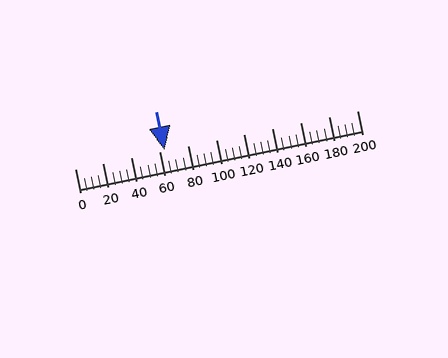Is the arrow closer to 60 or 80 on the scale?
The arrow is closer to 60.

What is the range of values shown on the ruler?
The ruler shows values from 0 to 200.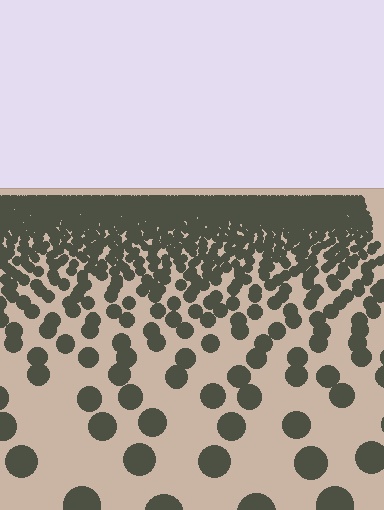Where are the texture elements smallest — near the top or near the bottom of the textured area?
Near the top.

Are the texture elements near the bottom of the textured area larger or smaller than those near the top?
Larger. Near the bottom, elements are closer to the viewer and appear at a bigger on-screen size.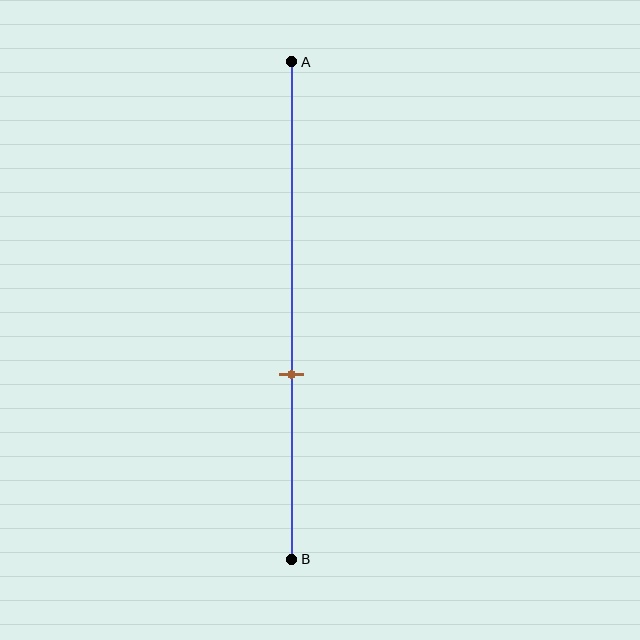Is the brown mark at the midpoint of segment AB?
No, the mark is at about 65% from A, not at the 50% midpoint.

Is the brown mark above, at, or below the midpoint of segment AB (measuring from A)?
The brown mark is below the midpoint of segment AB.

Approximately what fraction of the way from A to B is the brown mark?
The brown mark is approximately 65% of the way from A to B.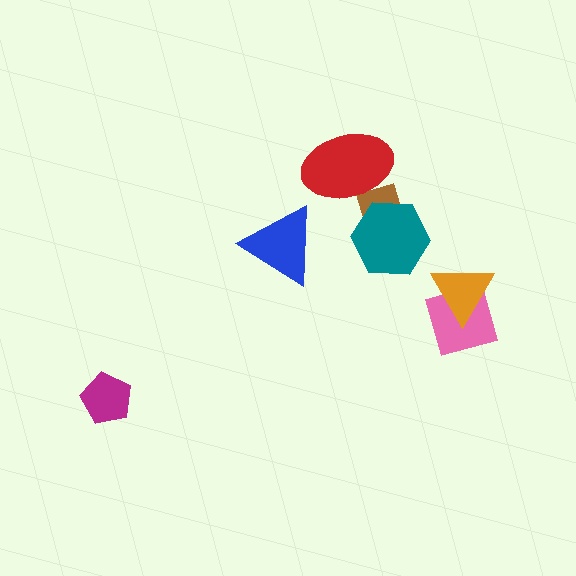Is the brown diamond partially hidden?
Yes, it is partially covered by another shape.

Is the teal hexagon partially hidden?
No, no other shape covers it.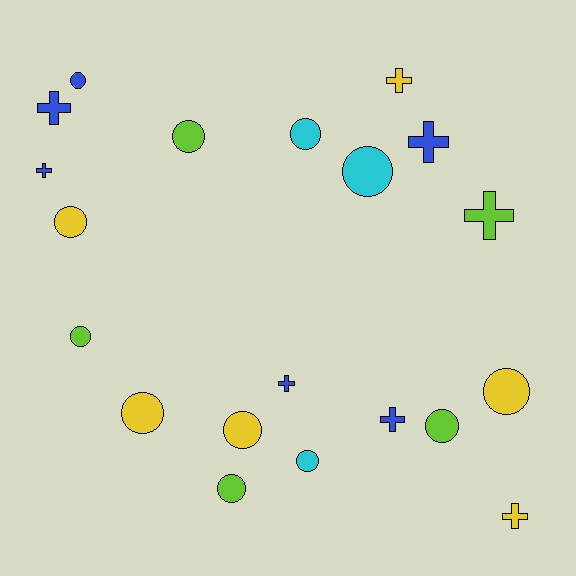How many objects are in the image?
There are 20 objects.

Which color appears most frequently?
Blue, with 6 objects.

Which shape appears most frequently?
Circle, with 12 objects.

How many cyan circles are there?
There are 3 cyan circles.